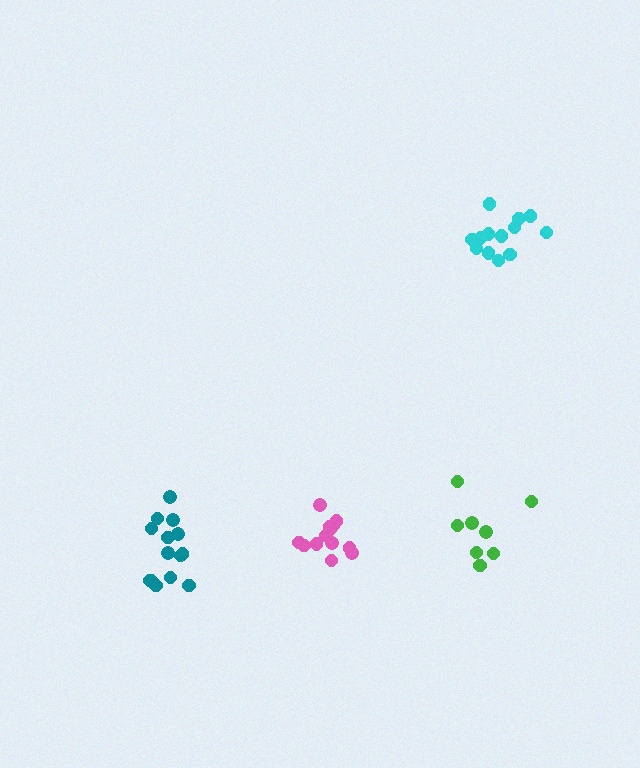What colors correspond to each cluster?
The clusters are colored: pink, green, cyan, teal.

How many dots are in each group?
Group 1: 13 dots, Group 2: 8 dots, Group 3: 13 dots, Group 4: 14 dots (48 total).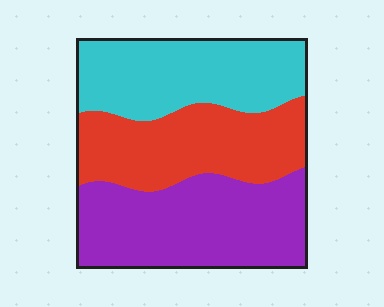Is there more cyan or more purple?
Purple.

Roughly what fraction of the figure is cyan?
Cyan covers roughly 30% of the figure.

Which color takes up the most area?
Purple, at roughly 40%.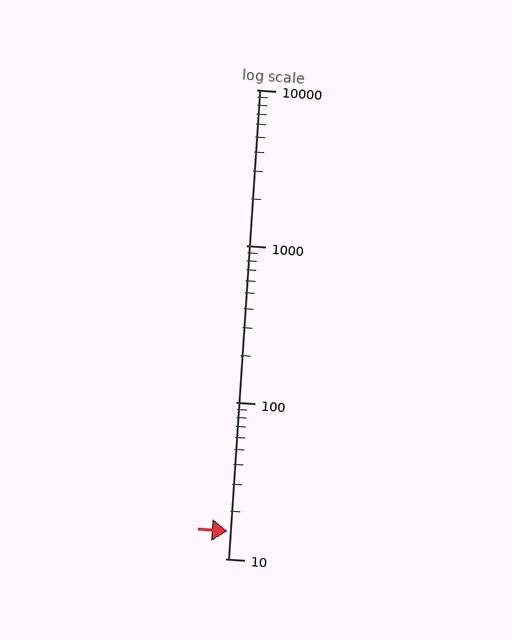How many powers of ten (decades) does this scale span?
The scale spans 3 decades, from 10 to 10000.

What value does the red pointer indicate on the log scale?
The pointer indicates approximately 15.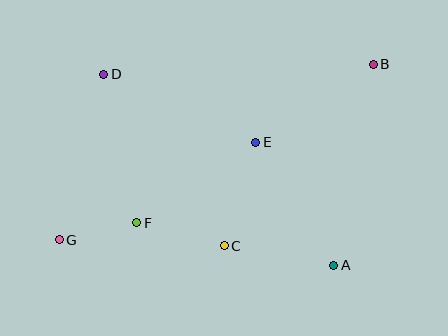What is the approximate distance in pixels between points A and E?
The distance between A and E is approximately 146 pixels.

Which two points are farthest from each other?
Points B and G are farthest from each other.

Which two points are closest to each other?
Points F and G are closest to each other.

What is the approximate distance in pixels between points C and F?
The distance between C and F is approximately 90 pixels.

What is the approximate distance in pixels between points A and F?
The distance between A and F is approximately 202 pixels.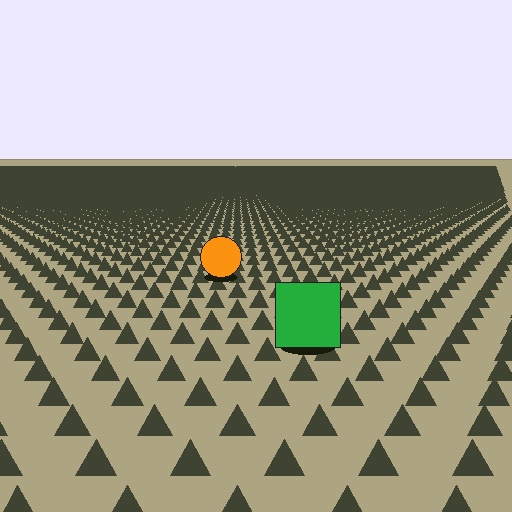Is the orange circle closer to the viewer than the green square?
No. The green square is closer — you can tell from the texture gradient: the ground texture is coarser near it.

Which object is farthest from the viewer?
The orange circle is farthest from the viewer. It appears smaller and the ground texture around it is denser.